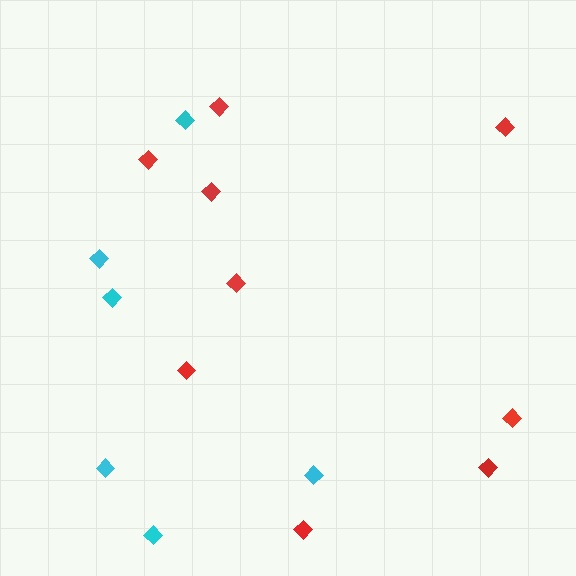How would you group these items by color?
There are 2 groups: one group of red diamonds (9) and one group of cyan diamonds (6).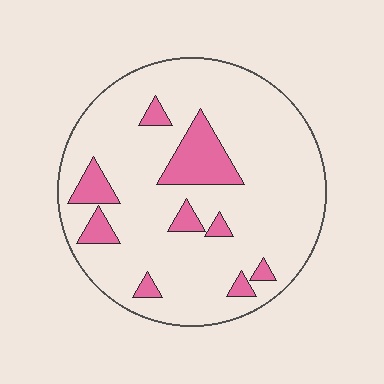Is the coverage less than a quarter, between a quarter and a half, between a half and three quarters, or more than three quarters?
Less than a quarter.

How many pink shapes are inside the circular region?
9.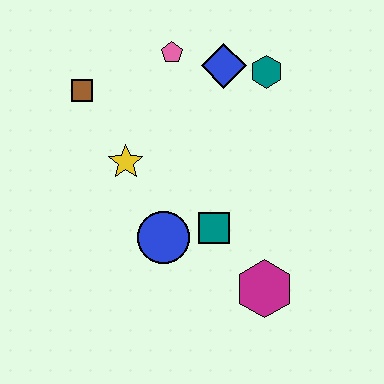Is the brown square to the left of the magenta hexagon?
Yes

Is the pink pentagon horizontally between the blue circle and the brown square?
No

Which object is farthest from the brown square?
The magenta hexagon is farthest from the brown square.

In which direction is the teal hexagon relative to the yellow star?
The teal hexagon is to the right of the yellow star.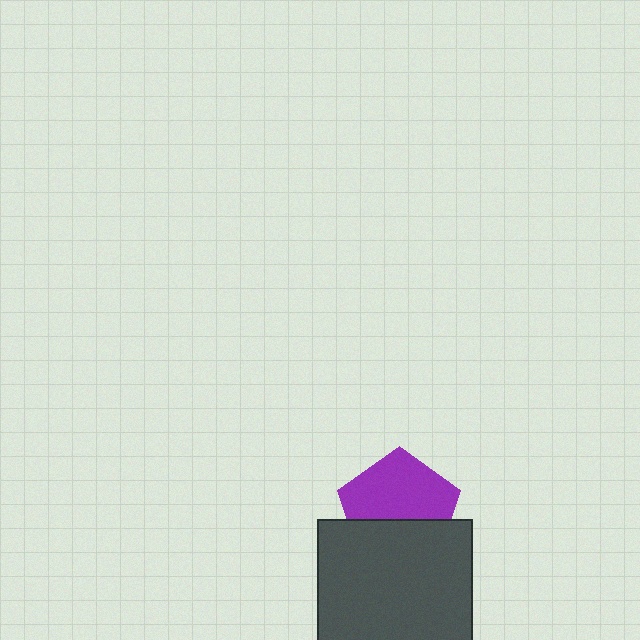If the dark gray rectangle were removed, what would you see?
You would see the complete purple pentagon.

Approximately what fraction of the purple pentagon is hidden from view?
Roughly 40% of the purple pentagon is hidden behind the dark gray rectangle.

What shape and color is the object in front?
The object in front is a dark gray rectangle.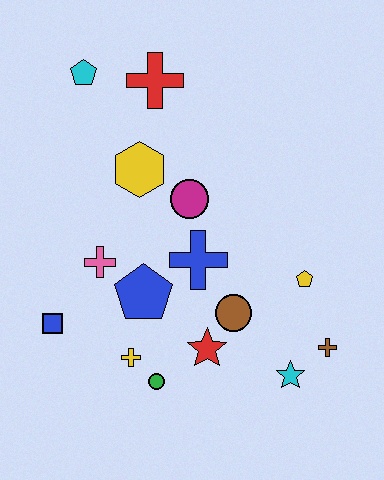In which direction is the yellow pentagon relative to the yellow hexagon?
The yellow pentagon is to the right of the yellow hexagon.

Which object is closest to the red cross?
The cyan pentagon is closest to the red cross.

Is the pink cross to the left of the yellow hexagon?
Yes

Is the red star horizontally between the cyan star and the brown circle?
No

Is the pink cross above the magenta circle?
No